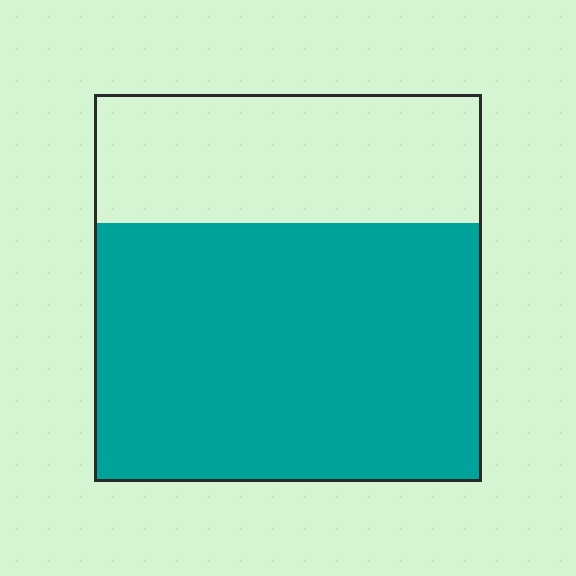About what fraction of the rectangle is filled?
About two thirds (2/3).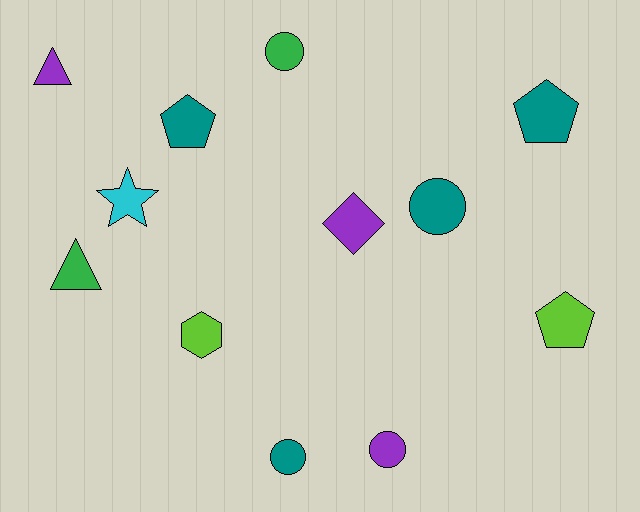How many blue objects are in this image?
There are no blue objects.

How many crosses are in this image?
There are no crosses.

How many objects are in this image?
There are 12 objects.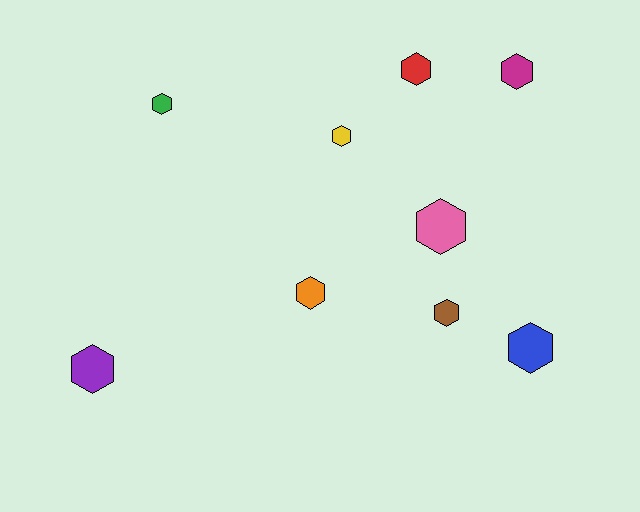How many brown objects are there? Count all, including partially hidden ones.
There is 1 brown object.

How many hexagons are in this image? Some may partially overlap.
There are 9 hexagons.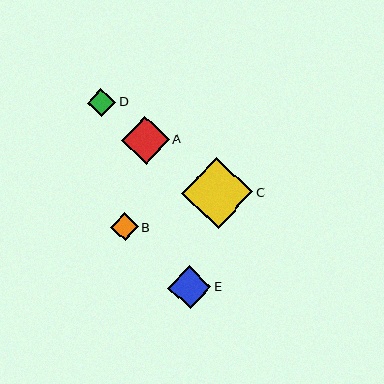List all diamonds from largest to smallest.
From largest to smallest: C, A, E, D, B.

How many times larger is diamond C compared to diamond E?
Diamond C is approximately 1.6 times the size of diamond E.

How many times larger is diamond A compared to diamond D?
Diamond A is approximately 1.7 times the size of diamond D.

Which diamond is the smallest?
Diamond B is the smallest with a size of approximately 28 pixels.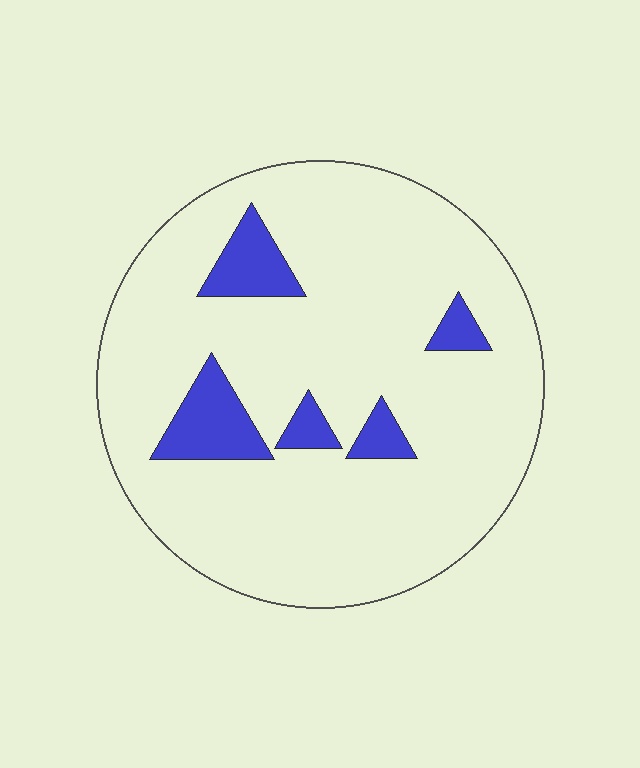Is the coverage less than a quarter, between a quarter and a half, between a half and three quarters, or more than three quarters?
Less than a quarter.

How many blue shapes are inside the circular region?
5.